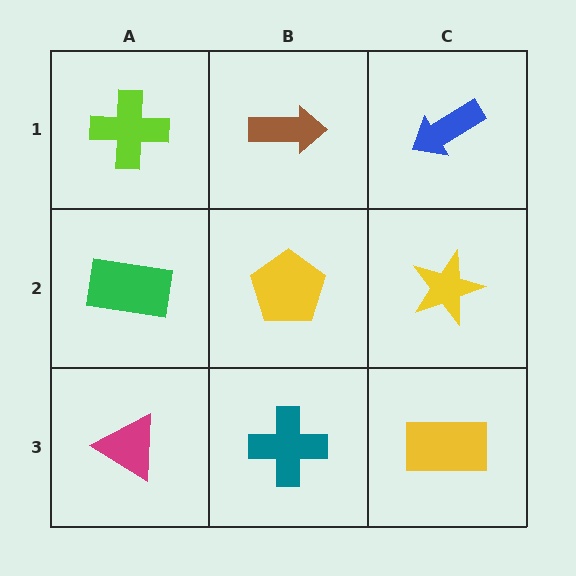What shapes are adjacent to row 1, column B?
A yellow pentagon (row 2, column B), a lime cross (row 1, column A), a blue arrow (row 1, column C).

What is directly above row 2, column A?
A lime cross.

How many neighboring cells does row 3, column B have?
3.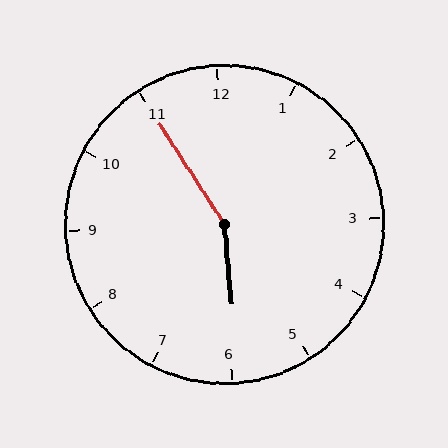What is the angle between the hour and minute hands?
Approximately 152 degrees.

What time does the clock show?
5:55.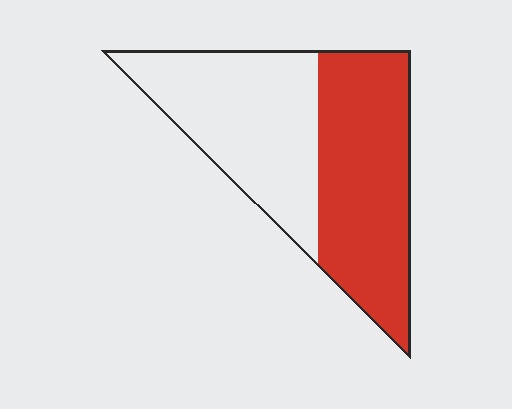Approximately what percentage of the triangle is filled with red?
Approximately 50%.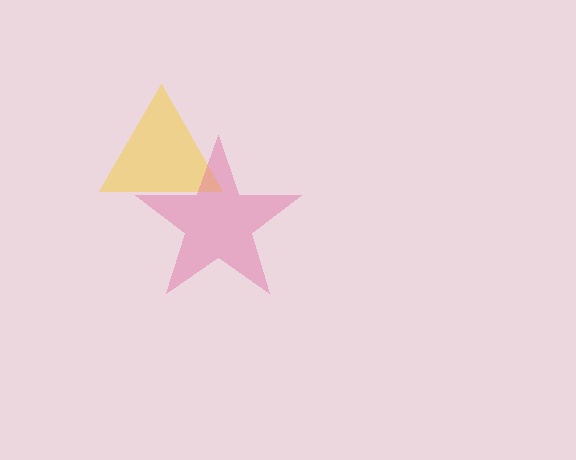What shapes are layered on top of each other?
The layered shapes are: a yellow triangle, a pink star.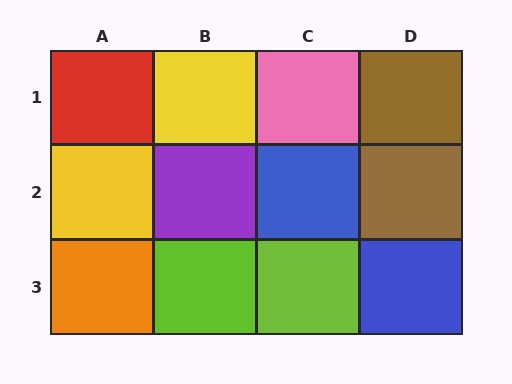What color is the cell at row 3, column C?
Lime.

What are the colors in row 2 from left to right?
Yellow, purple, blue, brown.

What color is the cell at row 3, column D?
Blue.